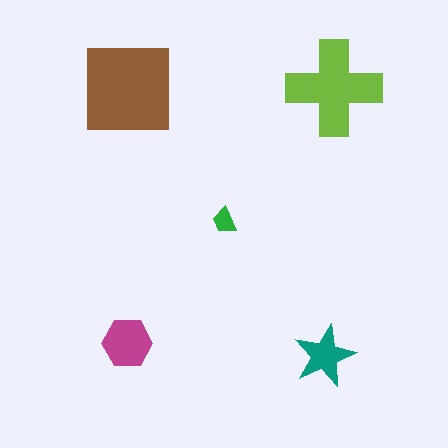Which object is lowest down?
The teal star is bottommost.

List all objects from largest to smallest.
The brown square, the lime cross, the magenta hexagon, the teal star, the green trapezoid.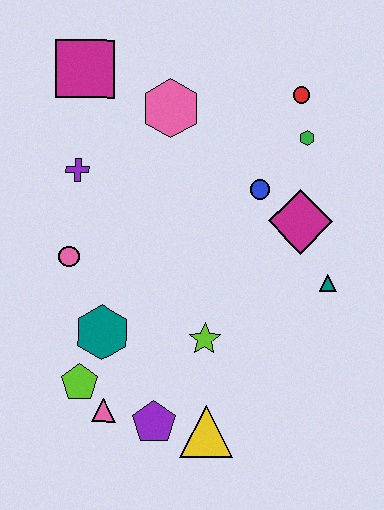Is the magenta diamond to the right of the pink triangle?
Yes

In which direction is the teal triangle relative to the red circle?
The teal triangle is below the red circle.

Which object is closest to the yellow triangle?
The purple pentagon is closest to the yellow triangle.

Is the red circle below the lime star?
No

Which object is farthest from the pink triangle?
The red circle is farthest from the pink triangle.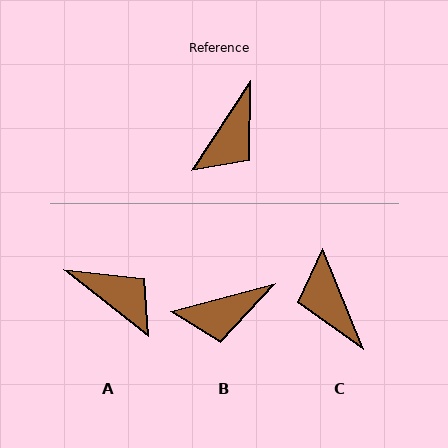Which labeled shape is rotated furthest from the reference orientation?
C, about 124 degrees away.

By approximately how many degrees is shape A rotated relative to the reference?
Approximately 85 degrees counter-clockwise.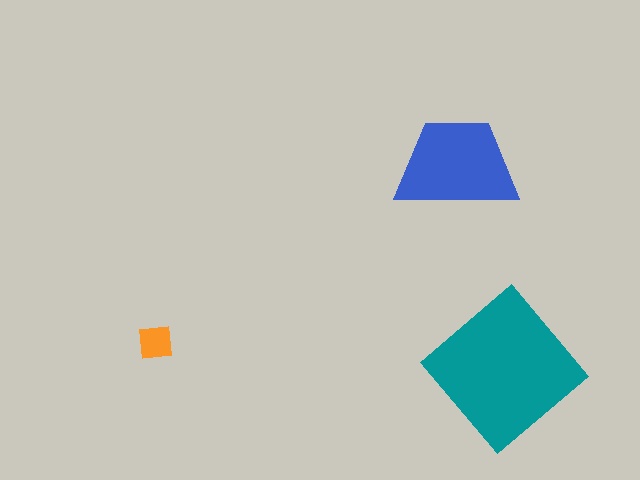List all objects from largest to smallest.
The teal diamond, the blue trapezoid, the orange square.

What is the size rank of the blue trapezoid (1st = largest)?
2nd.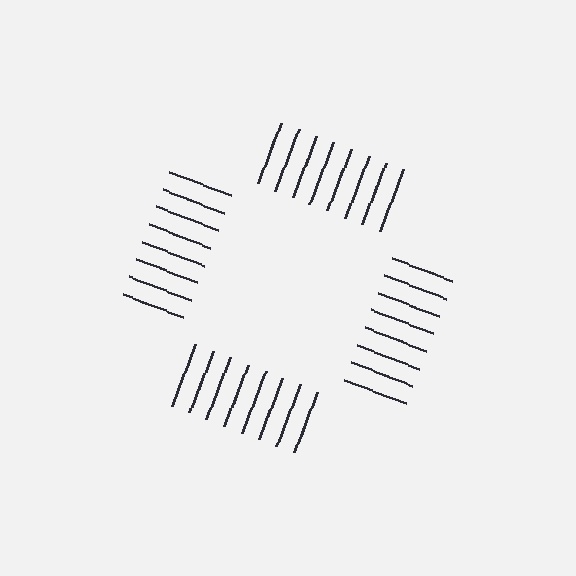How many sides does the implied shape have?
4 sides — the line-ends trace a square.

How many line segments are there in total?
32 — 8 along each of the 4 edges.